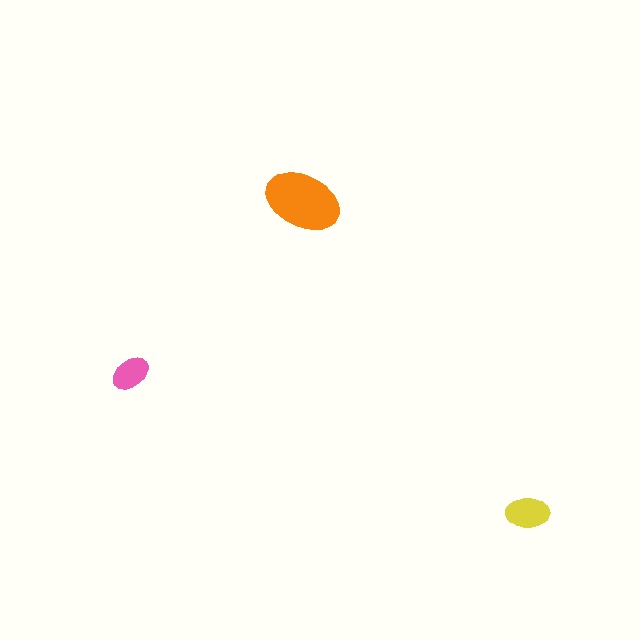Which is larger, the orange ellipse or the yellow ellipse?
The orange one.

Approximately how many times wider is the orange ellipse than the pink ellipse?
About 2 times wider.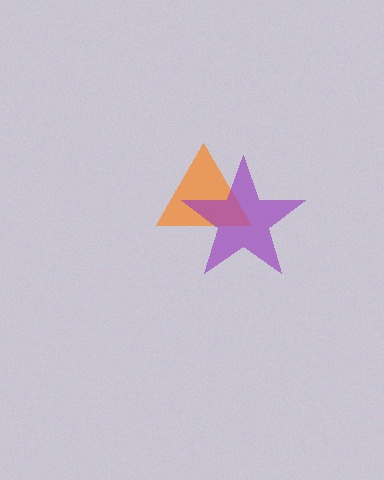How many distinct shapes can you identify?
There are 2 distinct shapes: an orange triangle, a purple star.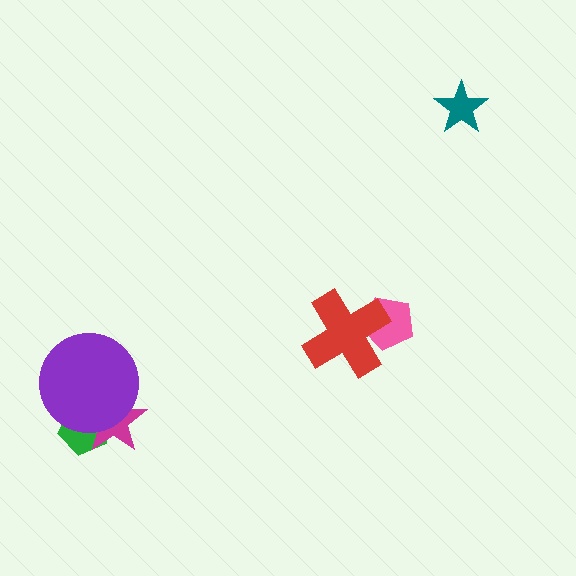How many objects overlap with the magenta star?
2 objects overlap with the magenta star.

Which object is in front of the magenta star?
The purple circle is in front of the magenta star.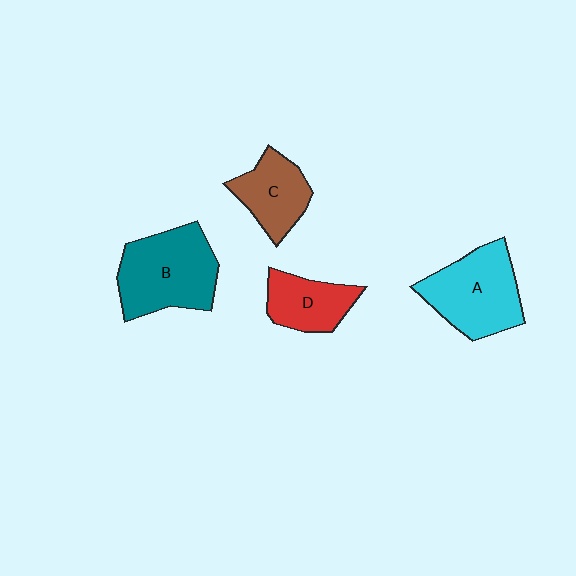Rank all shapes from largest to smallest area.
From largest to smallest: B (teal), A (cyan), C (brown), D (red).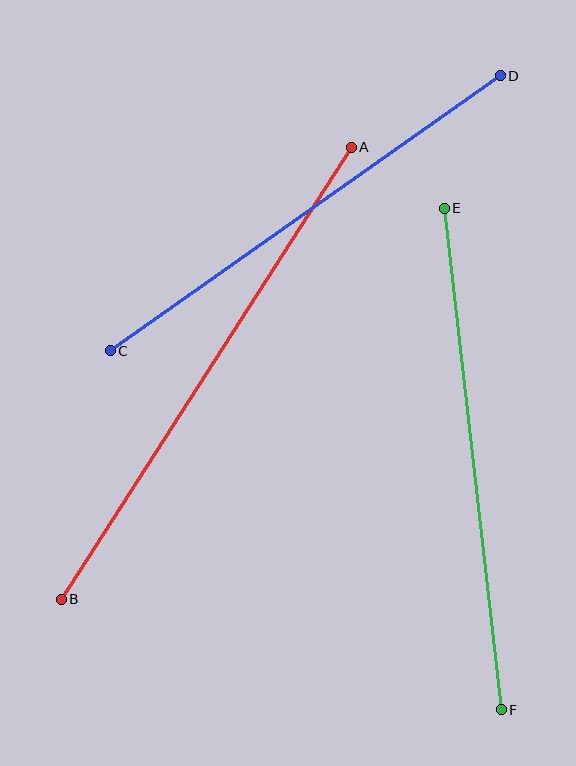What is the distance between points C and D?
The distance is approximately 478 pixels.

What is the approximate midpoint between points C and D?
The midpoint is at approximately (305, 213) pixels.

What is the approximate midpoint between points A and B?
The midpoint is at approximately (206, 373) pixels.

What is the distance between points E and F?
The distance is approximately 504 pixels.